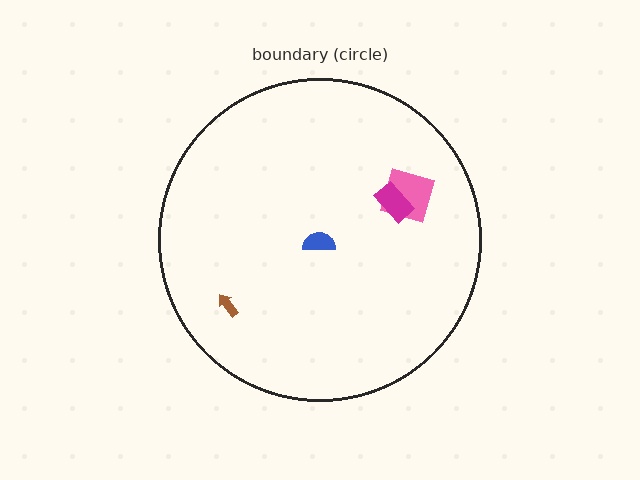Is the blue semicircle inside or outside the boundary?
Inside.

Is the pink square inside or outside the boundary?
Inside.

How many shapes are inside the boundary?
4 inside, 0 outside.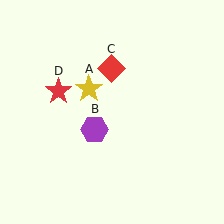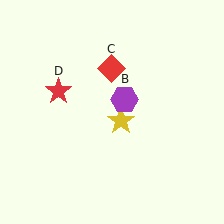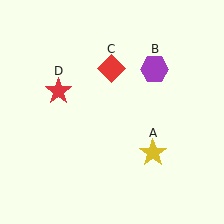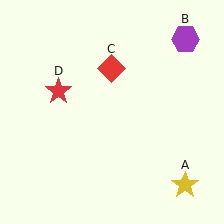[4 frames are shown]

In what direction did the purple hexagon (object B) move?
The purple hexagon (object B) moved up and to the right.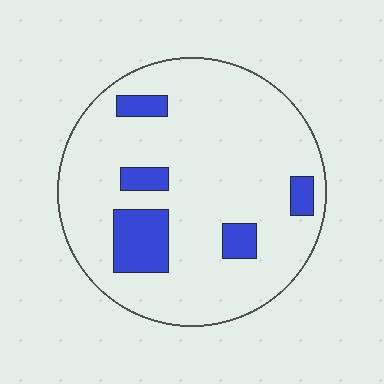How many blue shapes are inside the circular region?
5.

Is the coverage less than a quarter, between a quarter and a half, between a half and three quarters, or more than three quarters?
Less than a quarter.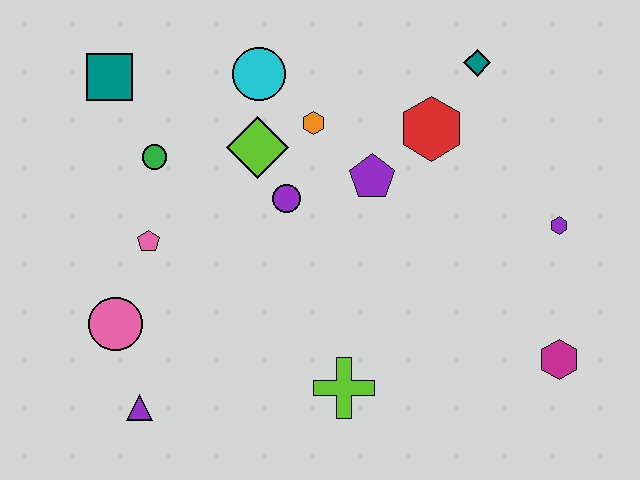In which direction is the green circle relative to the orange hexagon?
The green circle is to the left of the orange hexagon.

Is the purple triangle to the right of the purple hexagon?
No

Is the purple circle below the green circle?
Yes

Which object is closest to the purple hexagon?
The magenta hexagon is closest to the purple hexagon.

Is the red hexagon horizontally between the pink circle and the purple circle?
No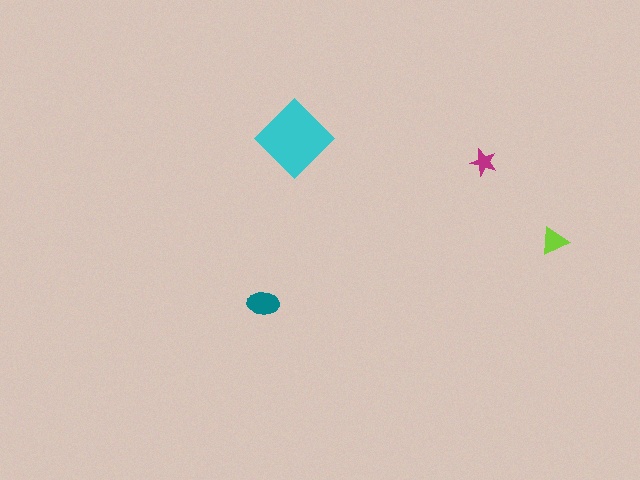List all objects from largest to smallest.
The cyan diamond, the teal ellipse, the lime triangle, the magenta star.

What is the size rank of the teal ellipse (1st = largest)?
2nd.